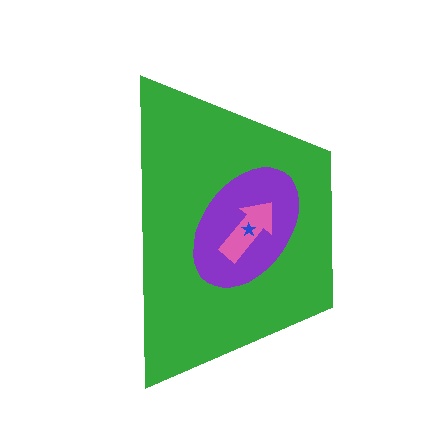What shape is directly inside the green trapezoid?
The purple ellipse.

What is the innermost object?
The blue star.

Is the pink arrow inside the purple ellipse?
Yes.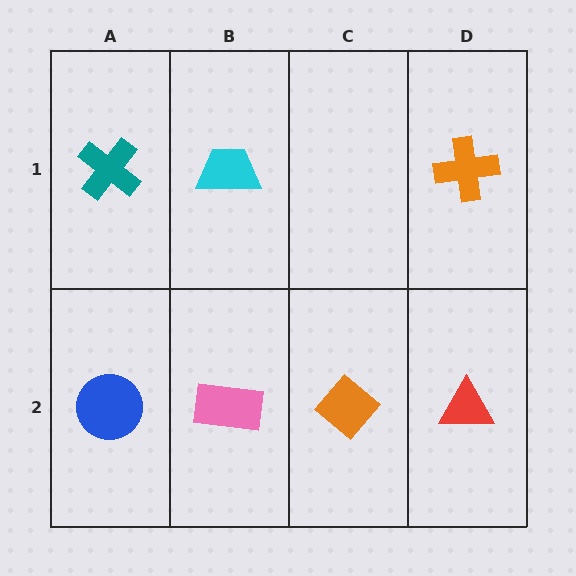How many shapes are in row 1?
3 shapes.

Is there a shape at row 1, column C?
No, that cell is empty.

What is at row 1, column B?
A cyan trapezoid.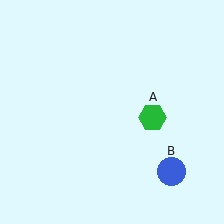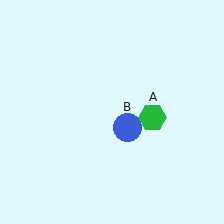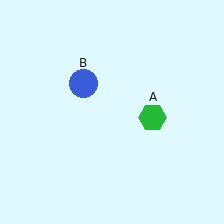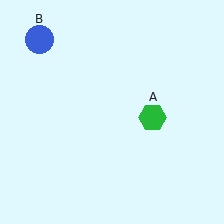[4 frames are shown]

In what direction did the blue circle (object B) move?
The blue circle (object B) moved up and to the left.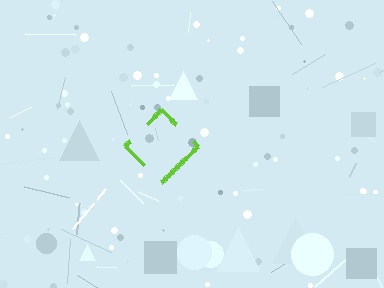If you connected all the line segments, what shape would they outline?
They would outline a diamond.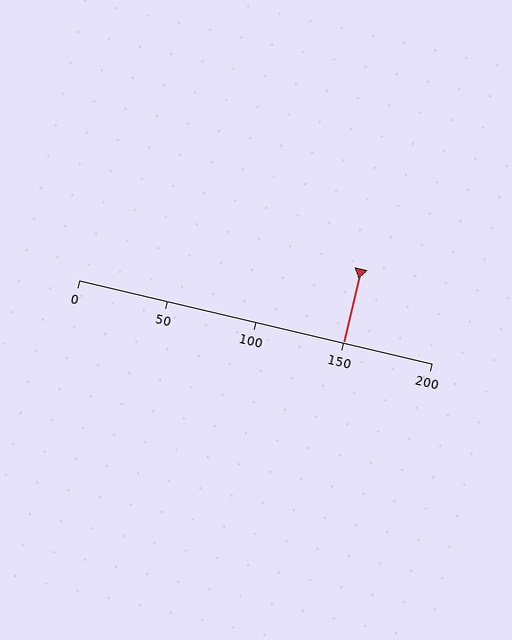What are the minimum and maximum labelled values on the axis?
The axis runs from 0 to 200.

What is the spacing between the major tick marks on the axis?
The major ticks are spaced 50 apart.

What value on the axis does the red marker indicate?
The marker indicates approximately 150.